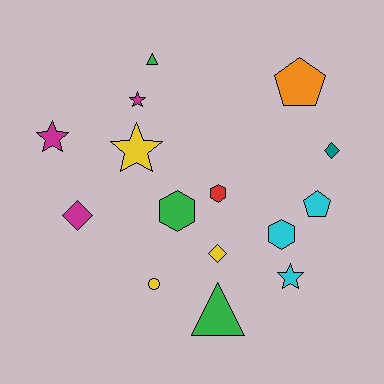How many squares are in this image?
There are no squares.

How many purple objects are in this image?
There are no purple objects.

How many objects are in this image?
There are 15 objects.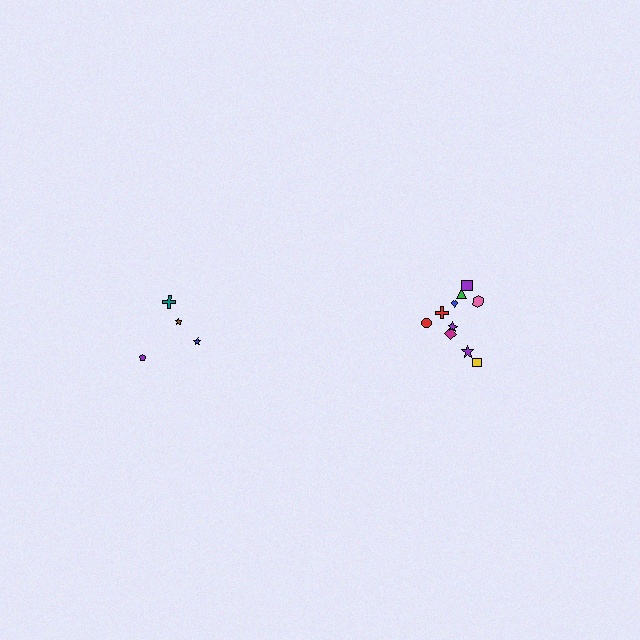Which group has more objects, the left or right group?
The right group.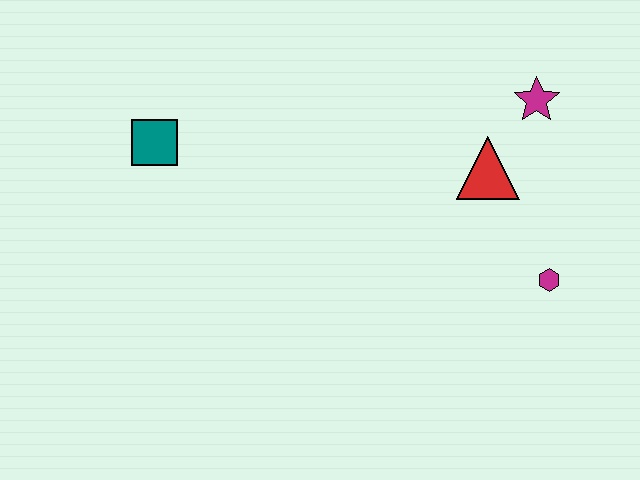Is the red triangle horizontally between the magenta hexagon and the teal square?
Yes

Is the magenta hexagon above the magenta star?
No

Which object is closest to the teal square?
The red triangle is closest to the teal square.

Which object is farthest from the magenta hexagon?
The teal square is farthest from the magenta hexagon.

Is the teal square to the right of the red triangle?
No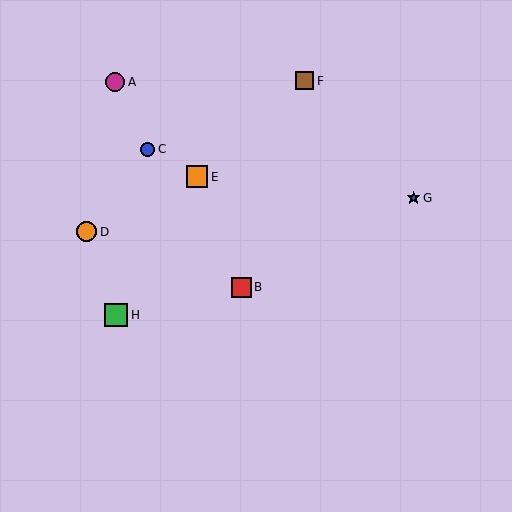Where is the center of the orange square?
The center of the orange square is at (197, 177).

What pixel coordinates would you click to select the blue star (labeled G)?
Click at (414, 198) to select the blue star G.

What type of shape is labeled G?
Shape G is a blue star.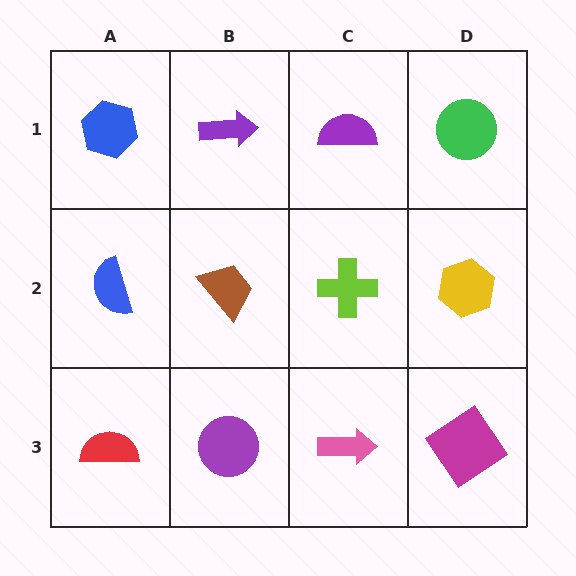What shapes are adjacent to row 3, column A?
A blue semicircle (row 2, column A), a purple circle (row 3, column B).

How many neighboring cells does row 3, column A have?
2.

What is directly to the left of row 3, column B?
A red semicircle.